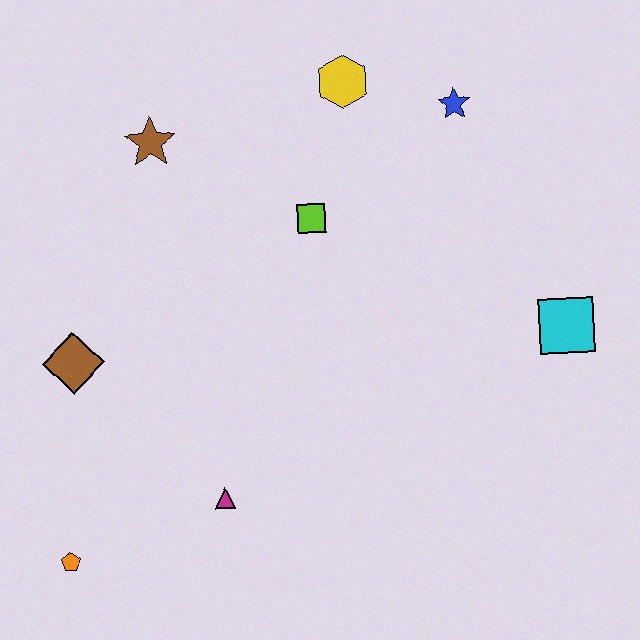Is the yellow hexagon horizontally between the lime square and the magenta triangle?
No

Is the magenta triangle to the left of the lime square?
Yes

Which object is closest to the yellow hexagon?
The blue star is closest to the yellow hexagon.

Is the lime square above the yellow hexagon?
No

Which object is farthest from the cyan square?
The orange pentagon is farthest from the cyan square.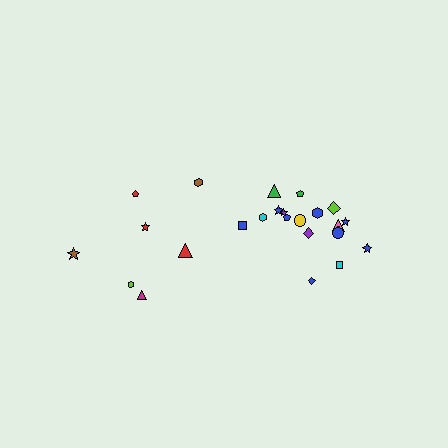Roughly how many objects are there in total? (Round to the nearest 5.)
Roughly 25 objects in total.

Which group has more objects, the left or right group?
The right group.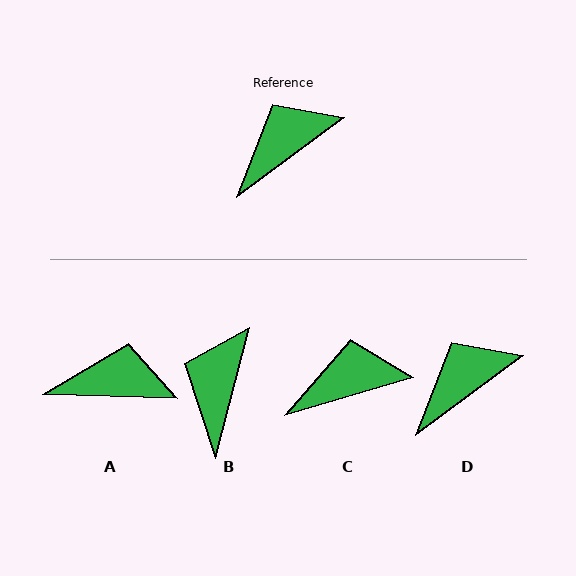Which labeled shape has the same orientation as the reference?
D.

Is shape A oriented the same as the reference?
No, it is off by about 38 degrees.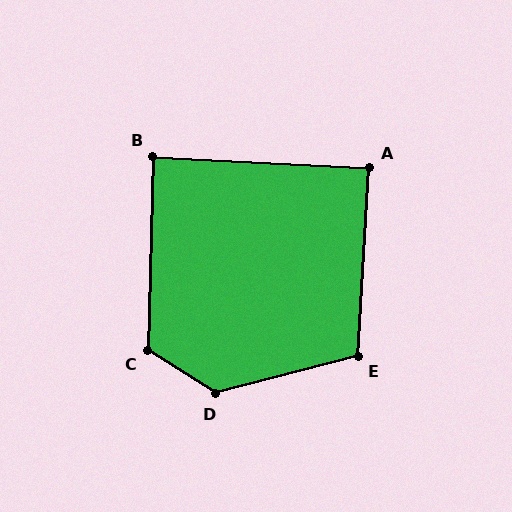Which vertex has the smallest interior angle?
B, at approximately 88 degrees.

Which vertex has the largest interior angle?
D, at approximately 133 degrees.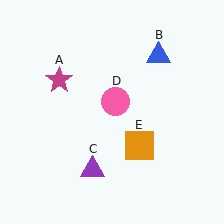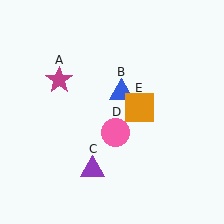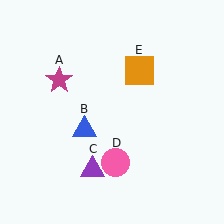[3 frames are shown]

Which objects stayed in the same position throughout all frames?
Magenta star (object A) and purple triangle (object C) remained stationary.